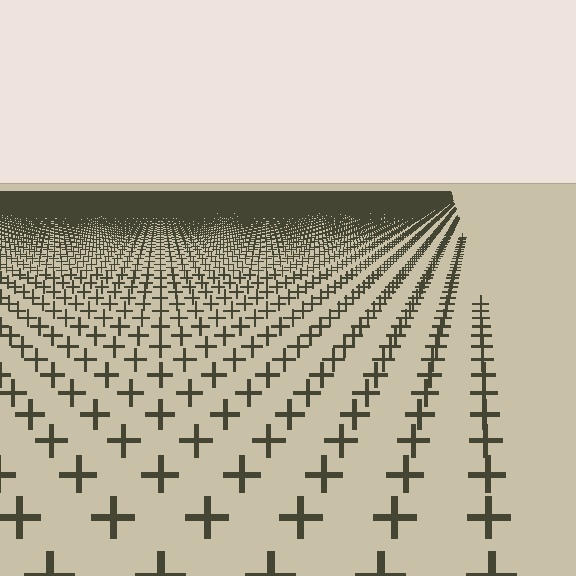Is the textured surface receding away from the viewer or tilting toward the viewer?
The surface is receding away from the viewer. Texture elements get smaller and denser toward the top.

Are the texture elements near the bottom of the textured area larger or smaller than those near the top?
Larger. Near the bottom, elements are closer to the viewer and appear at a bigger on-screen size.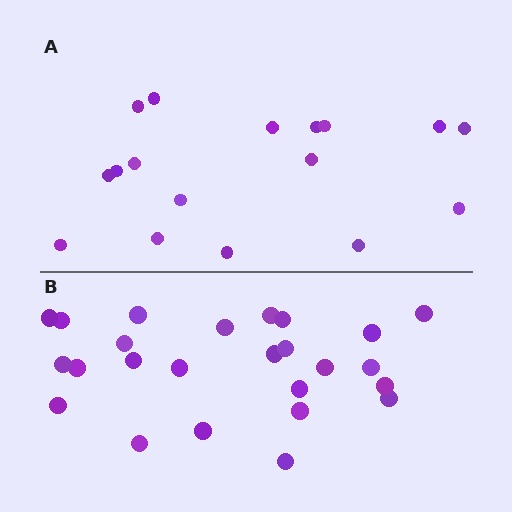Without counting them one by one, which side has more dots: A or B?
Region B (the bottom region) has more dots.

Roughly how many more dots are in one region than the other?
Region B has roughly 8 or so more dots than region A.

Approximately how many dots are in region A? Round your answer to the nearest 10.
About 20 dots. (The exact count is 17, which rounds to 20.)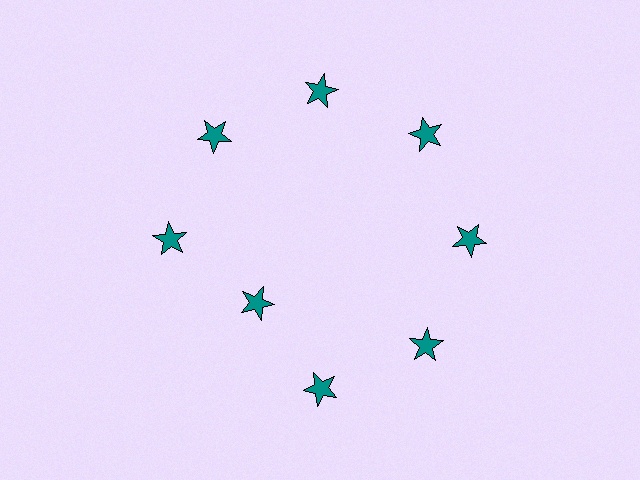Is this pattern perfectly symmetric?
No. The 8 teal stars are arranged in a ring, but one element near the 8 o'clock position is pulled inward toward the center, breaking the 8-fold rotational symmetry.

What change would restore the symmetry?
The symmetry would be restored by moving it outward, back onto the ring so that all 8 stars sit at equal angles and equal distance from the center.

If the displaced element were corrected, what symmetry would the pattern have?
It would have 8-fold rotational symmetry — the pattern would map onto itself every 45 degrees.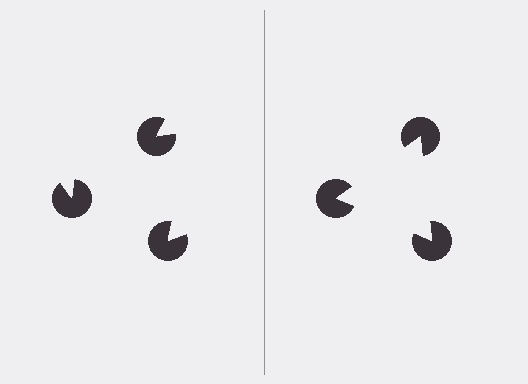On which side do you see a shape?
An illusory triangle appears on the right side. On the left side the wedge cuts are rotated, so no coherent shape forms.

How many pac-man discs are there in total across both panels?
6 — 3 on each side.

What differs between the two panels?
The pac-man discs are positioned identically on both sides; only the wedge orientations differ. On the right they align to a triangle; on the left they are misaligned.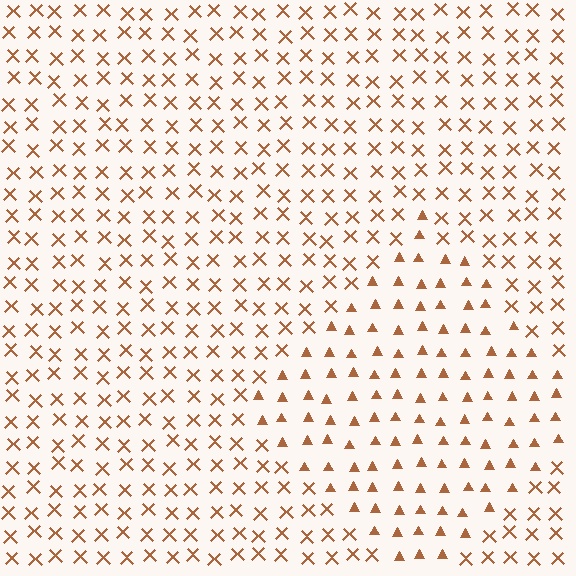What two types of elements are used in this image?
The image uses triangles inside the diamond region and X marks outside it.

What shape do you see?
I see a diamond.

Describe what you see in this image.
The image is filled with small brown elements arranged in a uniform grid. A diamond-shaped region contains triangles, while the surrounding area contains X marks. The boundary is defined purely by the change in element shape.